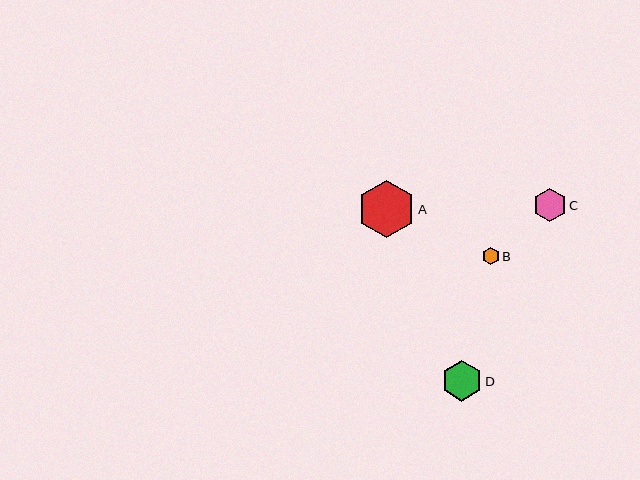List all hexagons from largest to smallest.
From largest to smallest: A, D, C, B.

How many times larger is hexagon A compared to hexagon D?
Hexagon A is approximately 1.4 times the size of hexagon D.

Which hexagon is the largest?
Hexagon A is the largest with a size of approximately 57 pixels.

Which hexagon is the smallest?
Hexagon B is the smallest with a size of approximately 17 pixels.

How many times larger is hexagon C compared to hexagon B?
Hexagon C is approximately 1.9 times the size of hexagon B.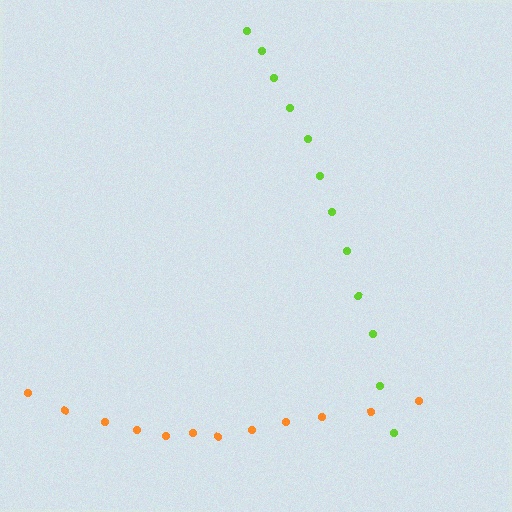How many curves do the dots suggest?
There are 2 distinct paths.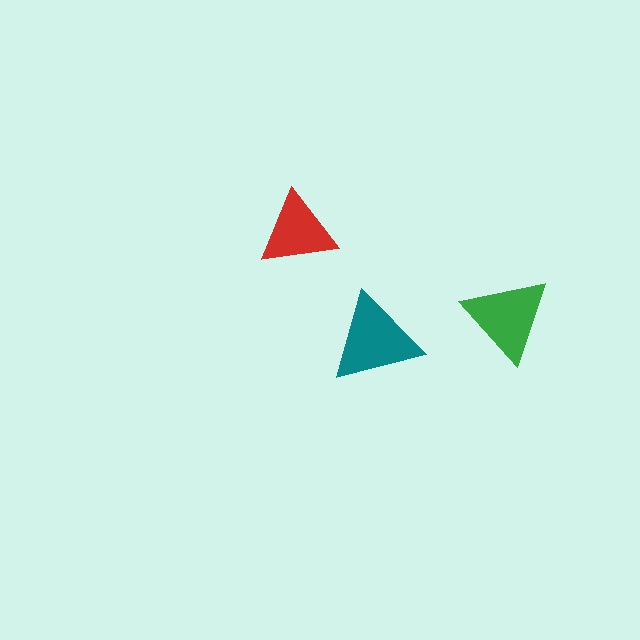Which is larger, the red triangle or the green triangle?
The green one.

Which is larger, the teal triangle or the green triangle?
The teal one.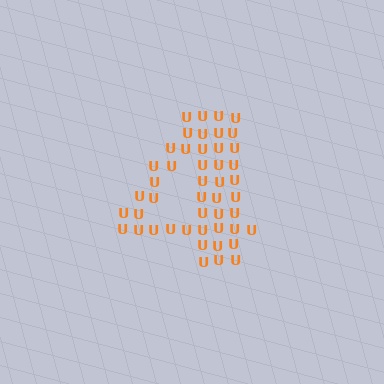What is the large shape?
The large shape is the digit 4.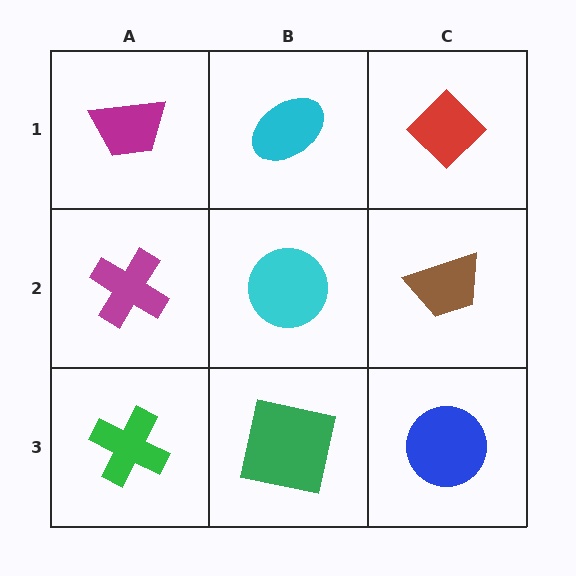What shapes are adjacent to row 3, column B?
A cyan circle (row 2, column B), a green cross (row 3, column A), a blue circle (row 3, column C).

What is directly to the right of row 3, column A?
A green square.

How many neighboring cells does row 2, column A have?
3.